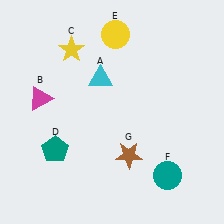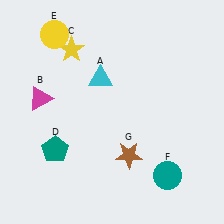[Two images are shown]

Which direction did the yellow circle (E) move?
The yellow circle (E) moved left.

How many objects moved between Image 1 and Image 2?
1 object moved between the two images.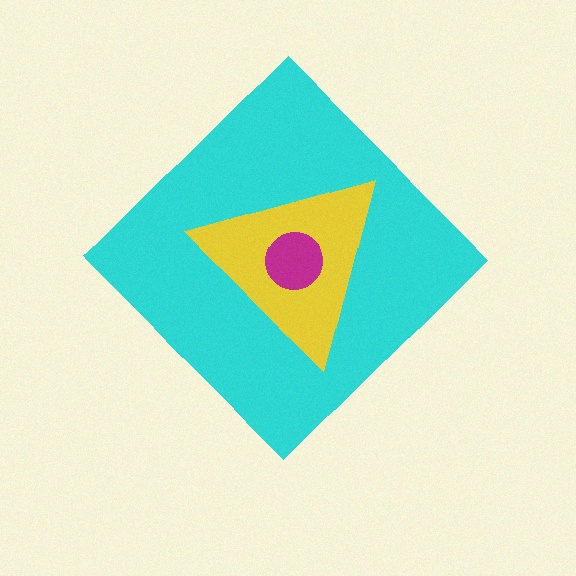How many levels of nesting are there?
3.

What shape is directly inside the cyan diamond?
The yellow triangle.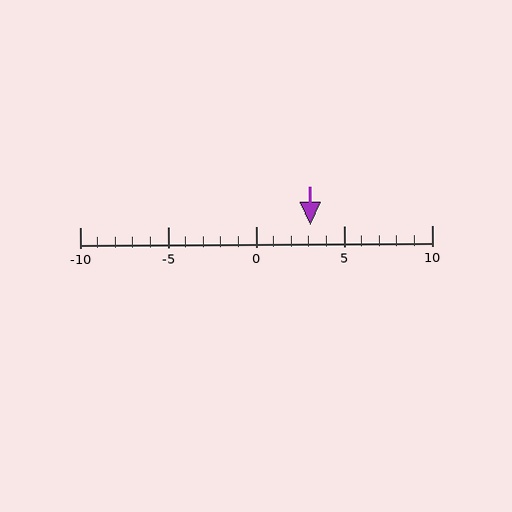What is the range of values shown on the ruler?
The ruler shows values from -10 to 10.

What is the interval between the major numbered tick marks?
The major tick marks are spaced 5 units apart.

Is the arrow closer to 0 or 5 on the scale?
The arrow is closer to 5.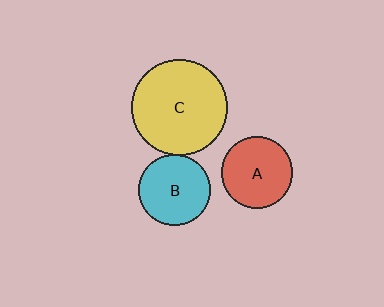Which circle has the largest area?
Circle C (yellow).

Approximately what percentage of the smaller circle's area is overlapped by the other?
Approximately 5%.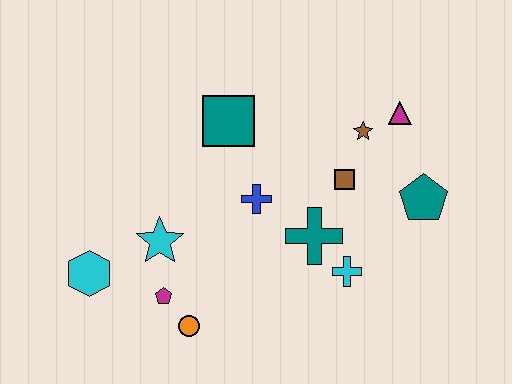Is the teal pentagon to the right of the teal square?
Yes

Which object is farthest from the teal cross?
The cyan hexagon is farthest from the teal cross.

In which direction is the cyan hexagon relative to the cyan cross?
The cyan hexagon is to the left of the cyan cross.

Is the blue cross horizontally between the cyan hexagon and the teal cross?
Yes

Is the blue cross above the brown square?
No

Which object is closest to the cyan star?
The magenta pentagon is closest to the cyan star.